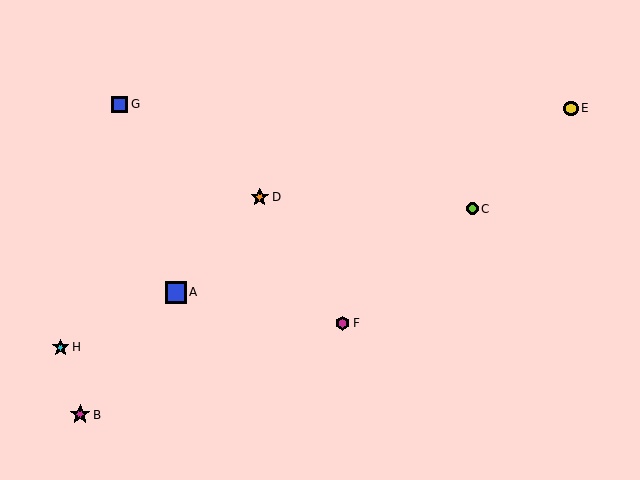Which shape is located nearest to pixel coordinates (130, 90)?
The blue square (labeled G) at (120, 104) is nearest to that location.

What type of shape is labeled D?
Shape D is an orange star.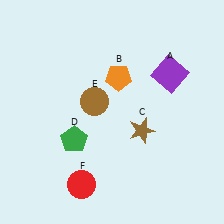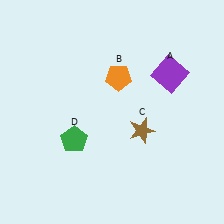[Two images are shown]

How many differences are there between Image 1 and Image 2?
There are 2 differences between the two images.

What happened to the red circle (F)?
The red circle (F) was removed in Image 2. It was in the bottom-left area of Image 1.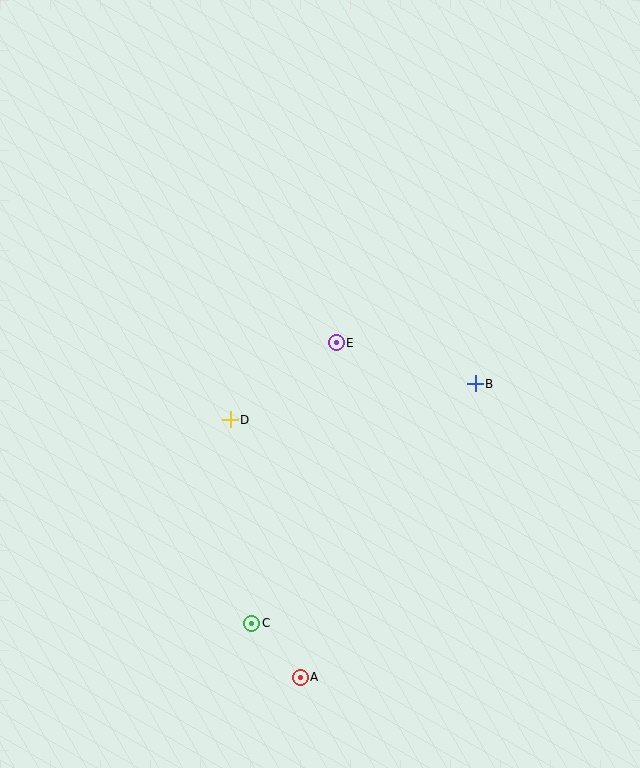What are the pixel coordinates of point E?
Point E is at (336, 343).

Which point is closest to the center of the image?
Point E at (336, 343) is closest to the center.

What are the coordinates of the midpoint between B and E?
The midpoint between B and E is at (406, 363).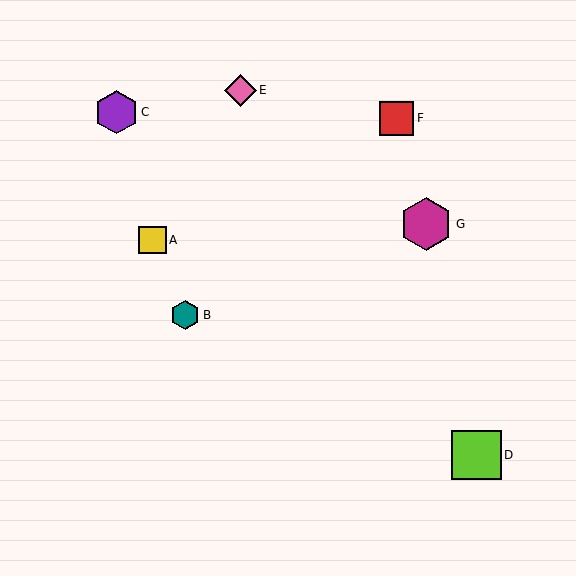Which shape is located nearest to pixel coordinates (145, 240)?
The yellow square (labeled A) at (153, 240) is nearest to that location.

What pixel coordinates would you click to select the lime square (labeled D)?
Click at (477, 455) to select the lime square D.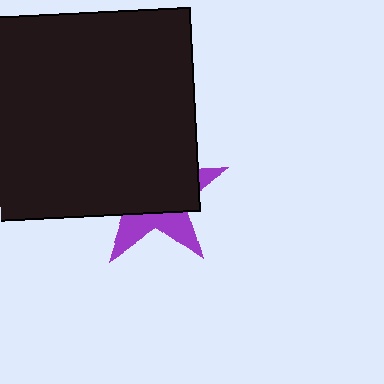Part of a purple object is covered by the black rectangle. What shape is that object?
It is a star.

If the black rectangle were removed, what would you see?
You would see the complete purple star.